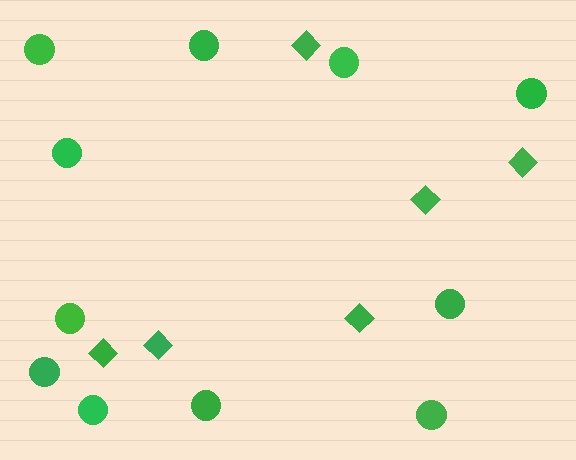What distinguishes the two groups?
There are 2 groups: one group of diamonds (6) and one group of circles (11).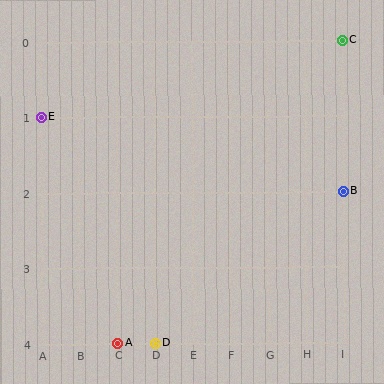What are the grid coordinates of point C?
Point C is at grid coordinates (I, 0).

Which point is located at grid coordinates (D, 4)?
Point D is at (D, 4).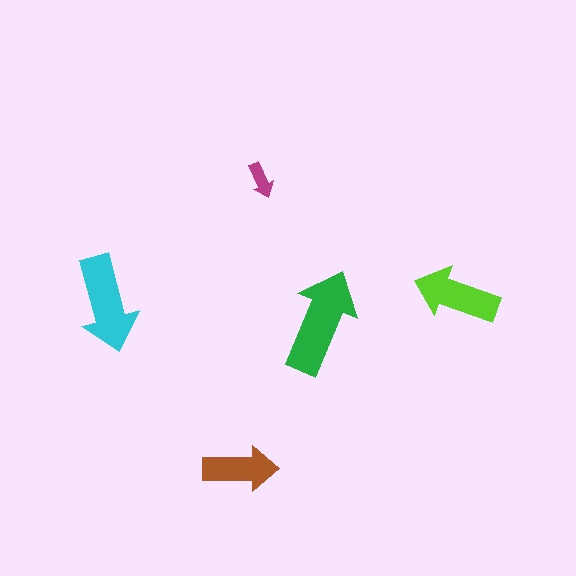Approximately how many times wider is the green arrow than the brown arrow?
About 1.5 times wider.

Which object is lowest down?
The brown arrow is bottommost.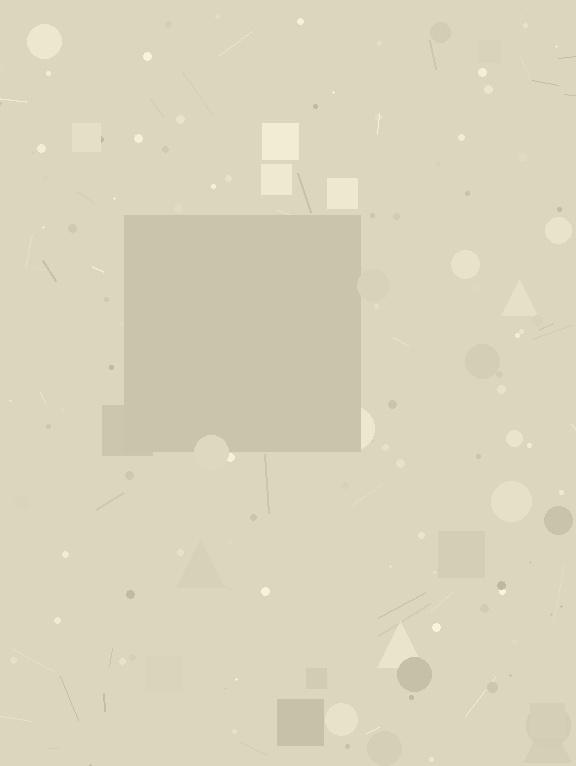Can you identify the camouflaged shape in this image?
The camouflaged shape is a square.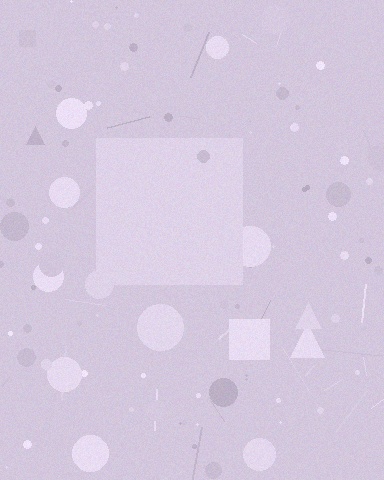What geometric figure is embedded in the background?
A square is embedded in the background.